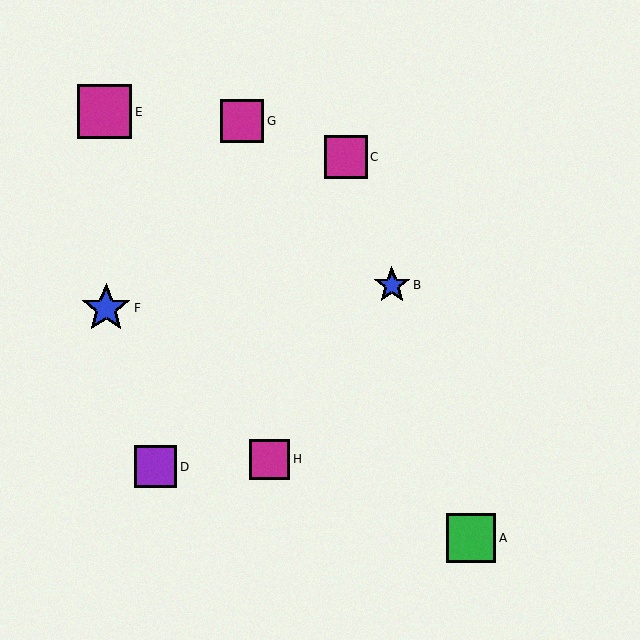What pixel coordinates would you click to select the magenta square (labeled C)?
Click at (346, 157) to select the magenta square C.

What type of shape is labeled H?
Shape H is a magenta square.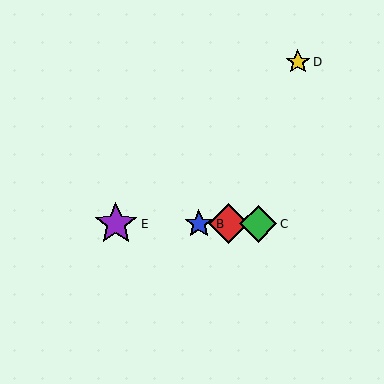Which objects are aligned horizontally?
Objects A, B, C, E are aligned horizontally.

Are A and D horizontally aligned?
No, A is at y≈224 and D is at y≈62.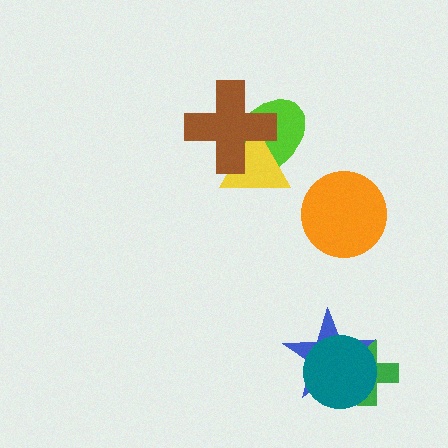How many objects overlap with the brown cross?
2 objects overlap with the brown cross.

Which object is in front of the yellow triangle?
The brown cross is in front of the yellow triangle.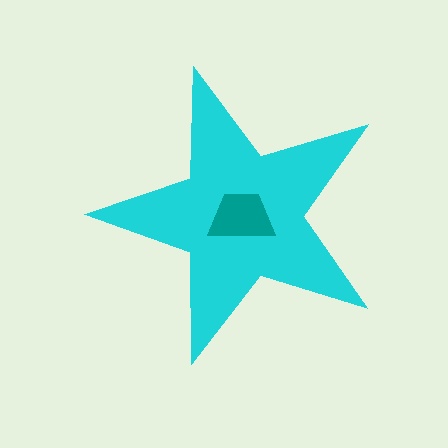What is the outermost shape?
The cyan star.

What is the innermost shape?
The teal trapezoid.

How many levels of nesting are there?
2.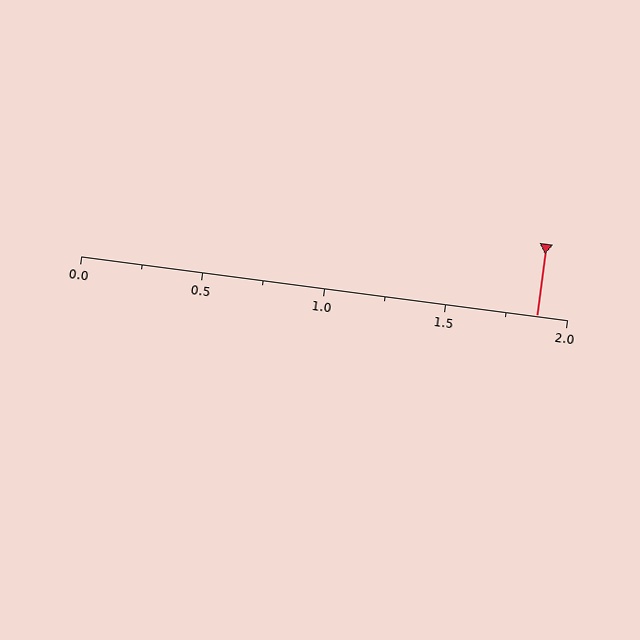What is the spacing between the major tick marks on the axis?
The major ticks are spaced 0.5 apart.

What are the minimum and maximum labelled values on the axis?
The axis runs from 0.0 to 2.0.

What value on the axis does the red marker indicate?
The marker indicates approximately 1.88.